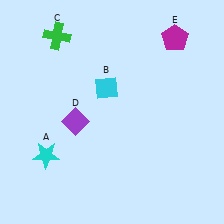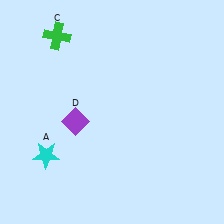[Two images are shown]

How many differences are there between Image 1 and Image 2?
There are 2 differences between the two images.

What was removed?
The cyan diamond (B), the magenta pentagon (E) were removed in Image 2.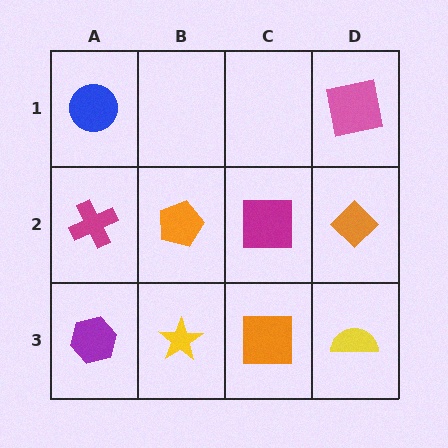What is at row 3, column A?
A purple hexagon.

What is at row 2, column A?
A magenta cross.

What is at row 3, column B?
A yellow star.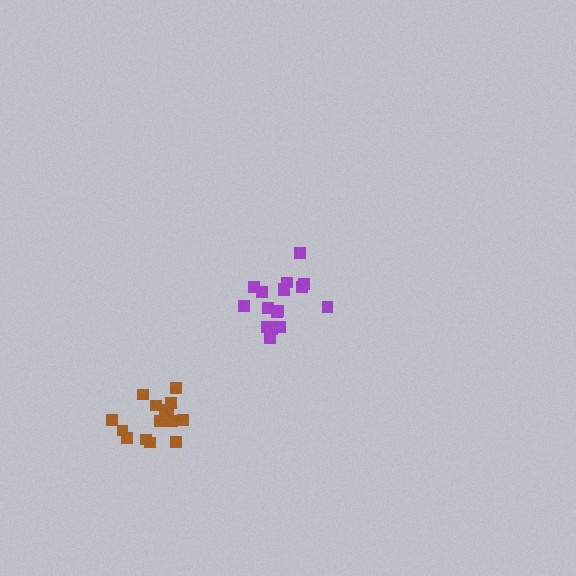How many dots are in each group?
Group 1: 18 dots, Group 2: 15 dots (33 total).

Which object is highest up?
The purple cluster is topmost.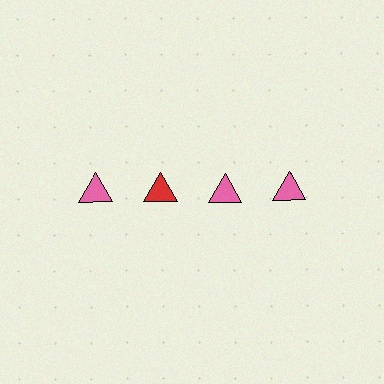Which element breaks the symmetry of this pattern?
The red triangle in the top row, second from left column breaks the symmetry. All other shapes are pink triangles.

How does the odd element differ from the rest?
It has a different color: red instead of pink.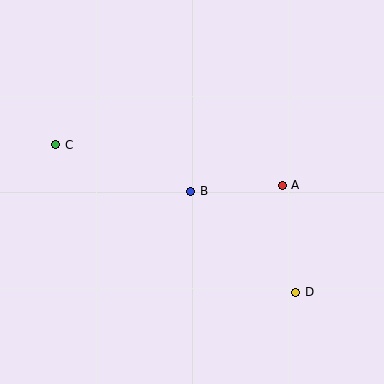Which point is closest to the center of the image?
Point B at (191, 191) is closest to the center.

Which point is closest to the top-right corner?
Point A is closest to the top-right corner.